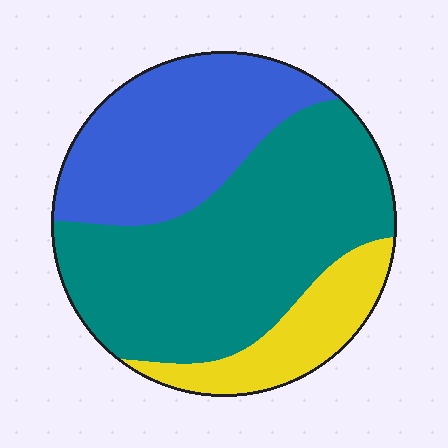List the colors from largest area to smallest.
From largest to smallest: teal, blue, yellow.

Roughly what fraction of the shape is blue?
Blue covers around 30% of the shape.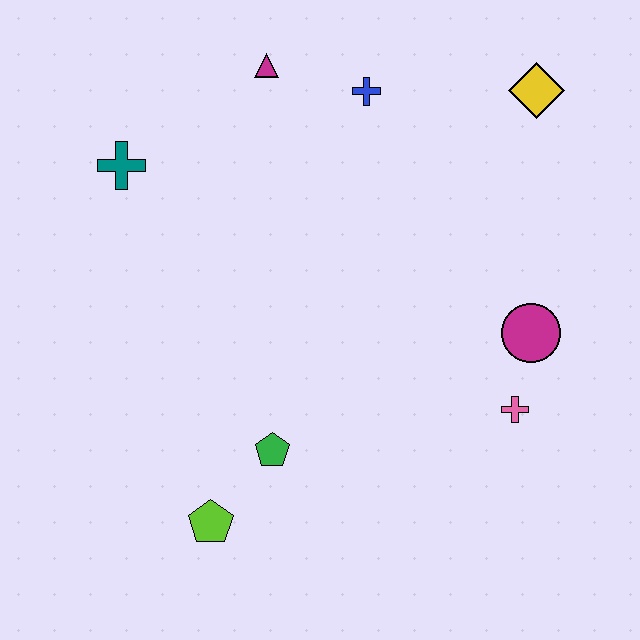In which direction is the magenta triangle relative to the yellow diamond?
The magenta triangle is to the left of the yellow diamond.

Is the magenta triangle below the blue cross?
No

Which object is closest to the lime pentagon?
The green pentagon is closest to the lime pentagon.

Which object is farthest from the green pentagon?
The yellow diamond is farthest from the green pentagon.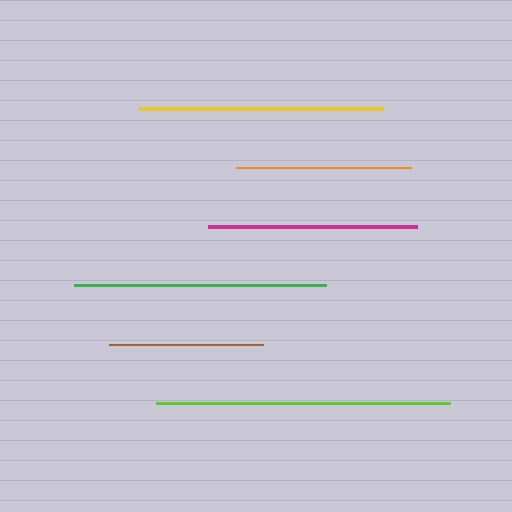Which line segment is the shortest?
The brown line is the shortest at approximately 154 pixels.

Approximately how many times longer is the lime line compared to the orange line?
The lime line is approximately 1.7 times the length of the orange line.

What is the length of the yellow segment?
The yellow segment is approximately 244 pixels long.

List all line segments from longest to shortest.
From longest to shortest: lime, green, yellow, magenta, orange, brown.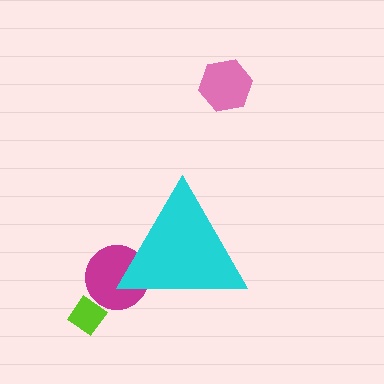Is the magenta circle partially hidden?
Yes, the magenta circle is partially hidden behind the cyan triangle.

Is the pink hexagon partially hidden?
No, the pink hexagon is fully visible.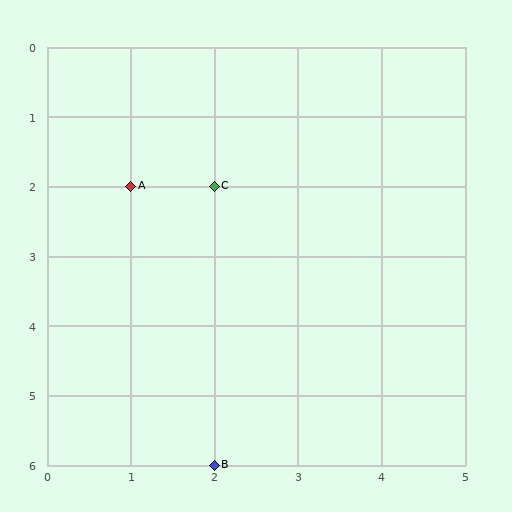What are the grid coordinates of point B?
Point B is at grid coordinates (2, 6).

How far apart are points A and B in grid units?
Points A and B are 1 column and 4 rows apart (about 4.1 grid units diagonally).